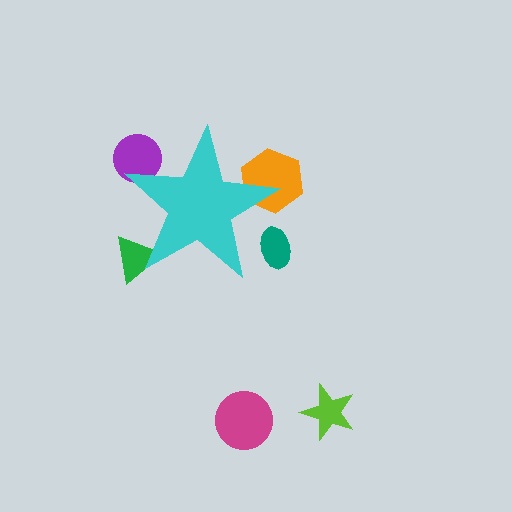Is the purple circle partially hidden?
Yes, the purple circle is partially hidden behind the cyan star.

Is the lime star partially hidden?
No, the lime star is fully visible.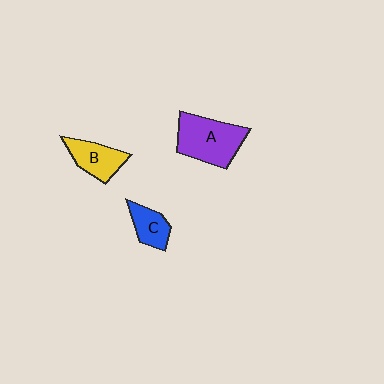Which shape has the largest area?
Shape A (purple).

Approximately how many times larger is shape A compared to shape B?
Approximately 1.6 times.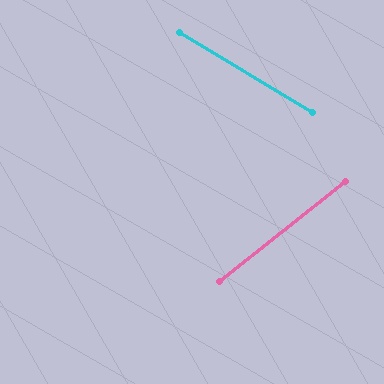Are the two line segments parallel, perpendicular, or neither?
Neither parallel nor perpendicular — they differ by about 69°.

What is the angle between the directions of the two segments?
Approximately 69 degrees.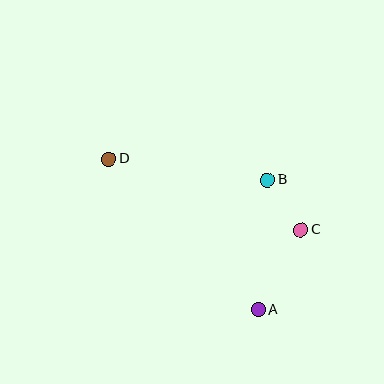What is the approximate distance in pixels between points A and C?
The distance between A and C is approximately 90 pixels.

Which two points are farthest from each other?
Points A and D are farthest from each other.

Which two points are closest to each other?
Points B and C are closest to each other.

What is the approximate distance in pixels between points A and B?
The distance between A and B is approximately 130 pixels.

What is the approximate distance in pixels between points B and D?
The distance between B and D is approximately 160 pixels.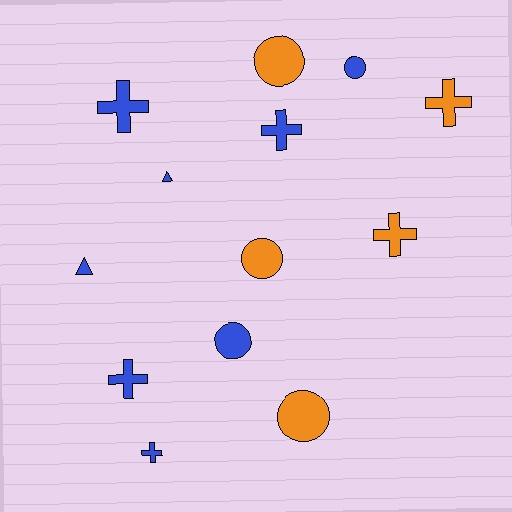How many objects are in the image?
There are 13 objects.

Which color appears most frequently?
Blue, with 8 objects.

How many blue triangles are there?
There are 2 blue triangles.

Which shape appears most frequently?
Cross, with 6 objects.